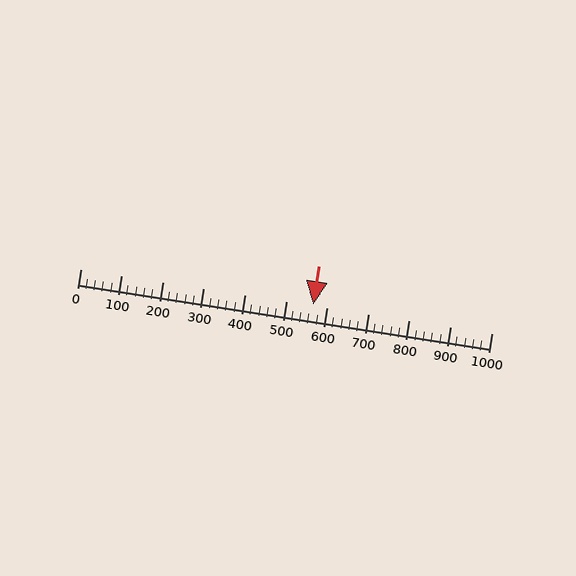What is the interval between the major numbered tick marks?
The major tick marks are spaced 100 units apart.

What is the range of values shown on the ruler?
The ruler shows values from 0 to 1000.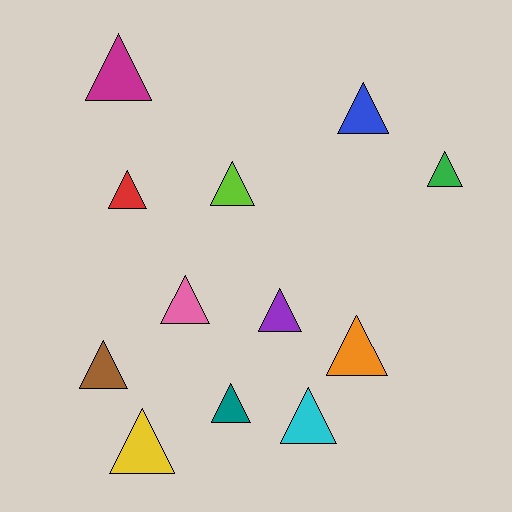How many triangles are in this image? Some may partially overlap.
There are 12 triangles.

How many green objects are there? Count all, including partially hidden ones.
There is 1 green object.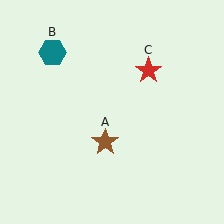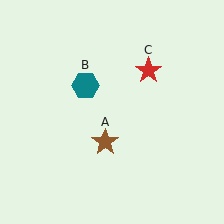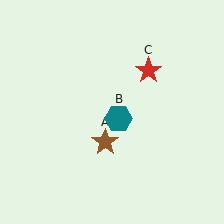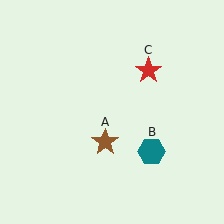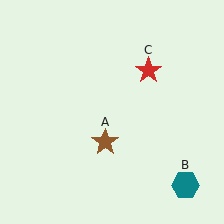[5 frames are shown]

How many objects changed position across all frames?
1 object changed position: teal hexagon (object B).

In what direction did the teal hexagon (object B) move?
The teal hexagon (object B) moved down and to the right.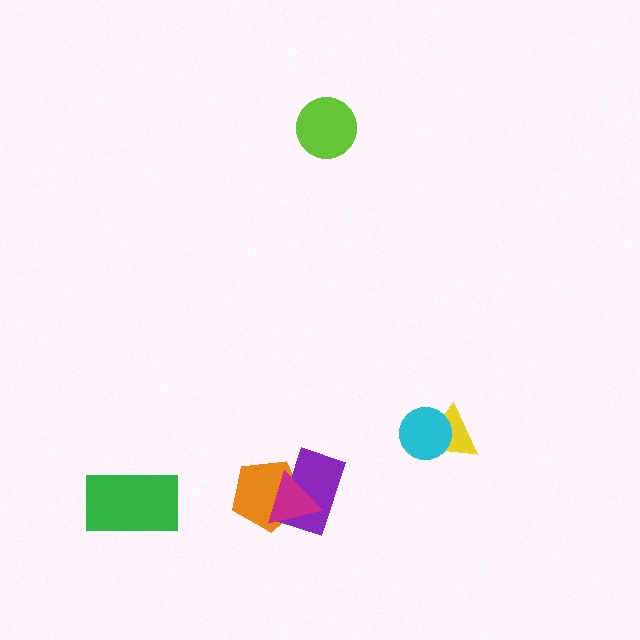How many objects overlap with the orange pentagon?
2 objects overlap with the orange pentagon.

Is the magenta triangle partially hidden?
No, no other shape covers it.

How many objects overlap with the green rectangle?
0 objects overlap with the green rectangle.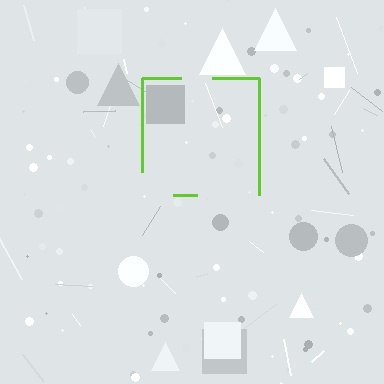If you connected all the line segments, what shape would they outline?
They would outline a square.